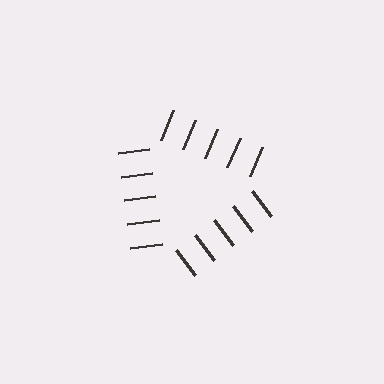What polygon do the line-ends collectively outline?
An illusory triangle — the line segments terminate on its edges but no continuous stroke is drawn.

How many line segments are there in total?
15 — 5 along each of the 3 edges.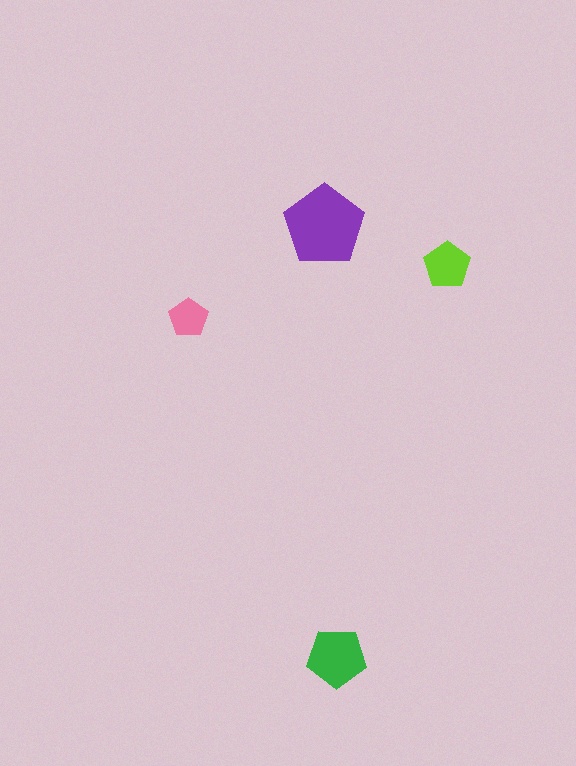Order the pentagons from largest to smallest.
the purple one, the green one, the lime one, the pink one.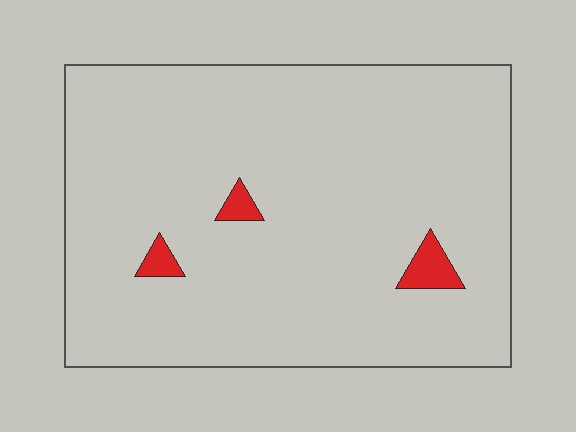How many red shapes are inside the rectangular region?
3.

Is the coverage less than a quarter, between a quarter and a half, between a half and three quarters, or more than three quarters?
Less than a quarter.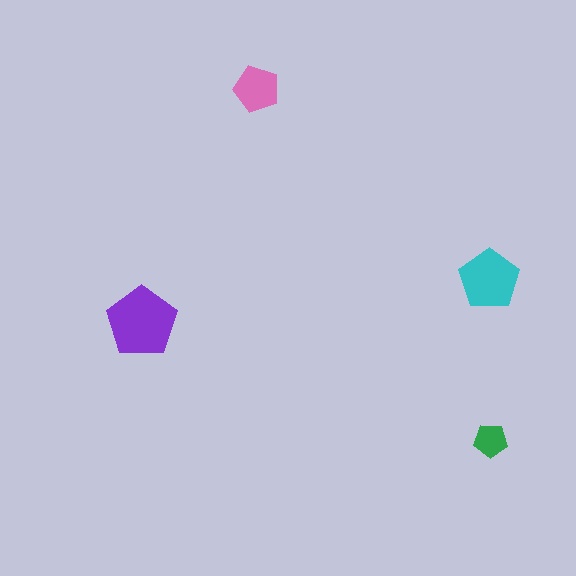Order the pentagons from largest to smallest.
the purple one, the cyan one, the pink one, the green one.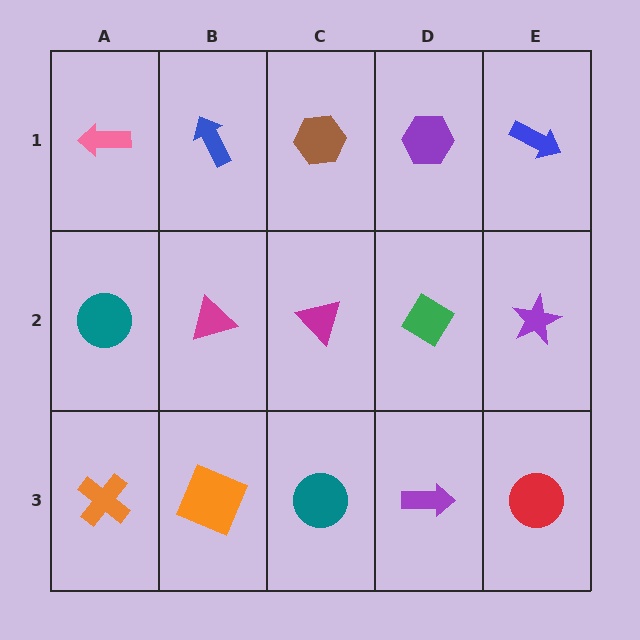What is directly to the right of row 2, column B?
A magenta triangle.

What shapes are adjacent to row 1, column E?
A purple star (row 2, column E), a purple hexagon (row 1, column D).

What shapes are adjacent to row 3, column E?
A purple star (row 2, column E), a purple arrow (row 3, column D).